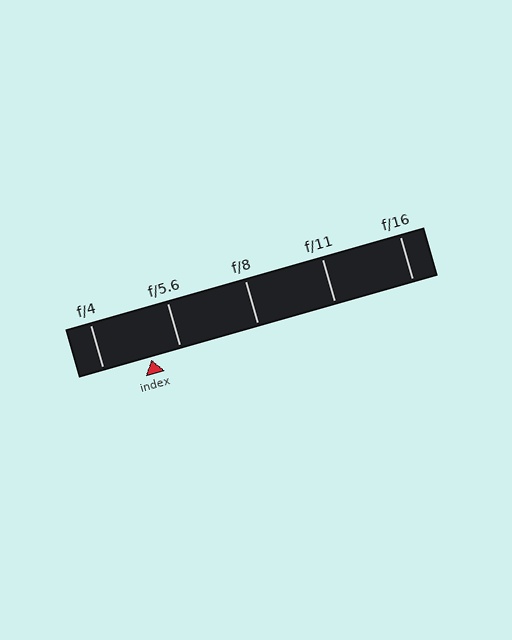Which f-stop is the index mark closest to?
The index mark is closest to f/5.6.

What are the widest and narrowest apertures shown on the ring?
The widest aperture shown is f/4 and the narrowest is f/16.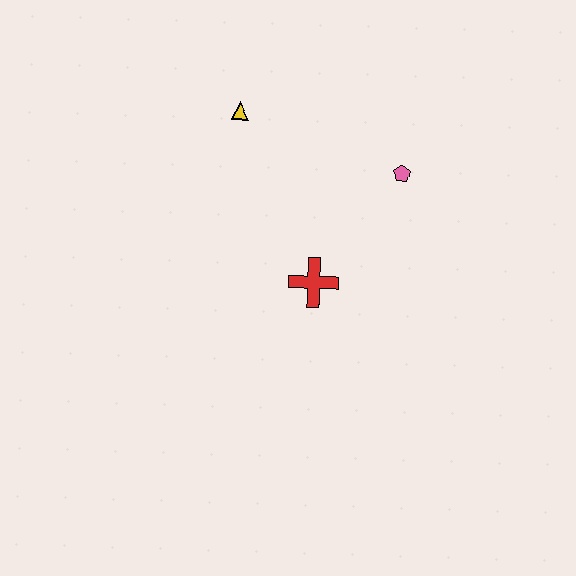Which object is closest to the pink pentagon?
The red cross is closest to the pink pentagon.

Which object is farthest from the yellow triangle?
The red cross is farthest from the yellow triangle.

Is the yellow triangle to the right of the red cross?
No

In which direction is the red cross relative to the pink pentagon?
The red cross is below the pink pentagon.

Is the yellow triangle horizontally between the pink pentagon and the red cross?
No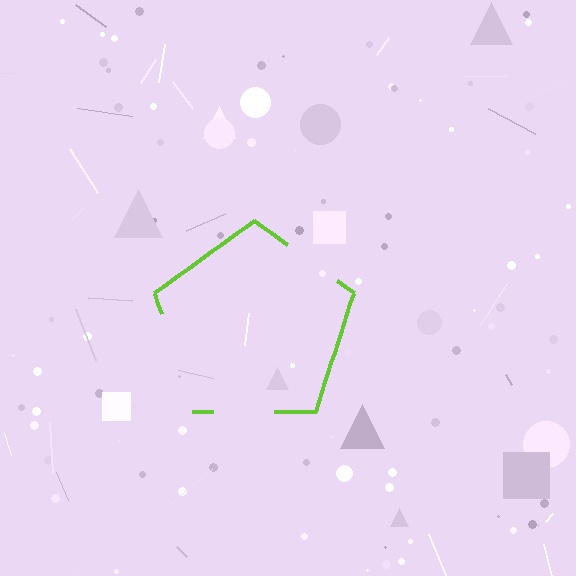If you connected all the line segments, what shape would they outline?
They would outline a pentagon.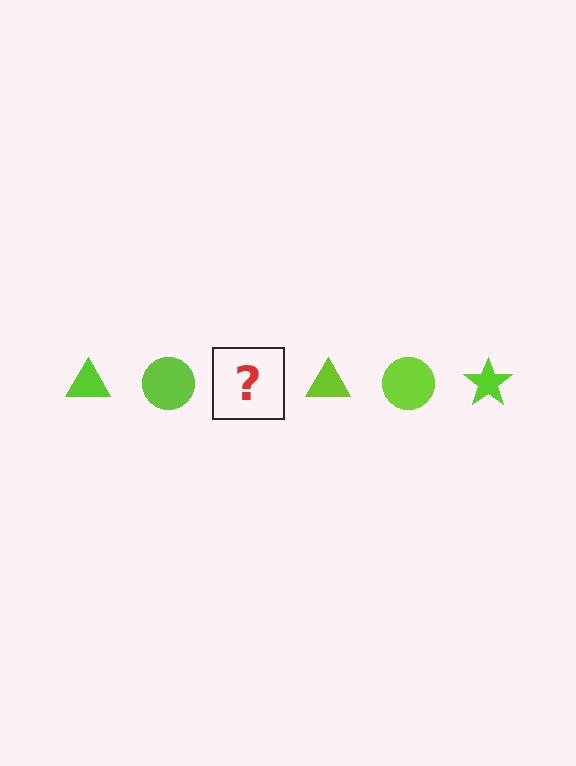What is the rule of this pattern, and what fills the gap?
The rule is that the pattern cycles through triangle, circle, star shapes in lime. The gap should be filled with a lime star.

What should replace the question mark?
The question mark should be replaced with a lime star.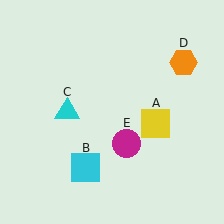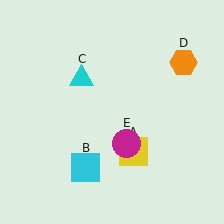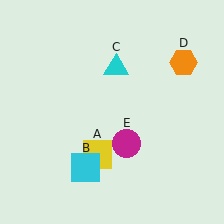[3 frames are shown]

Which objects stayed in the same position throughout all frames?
Cyan square (object B) and orange hexagon (object D) and magenta circle (object E) remained stationary.